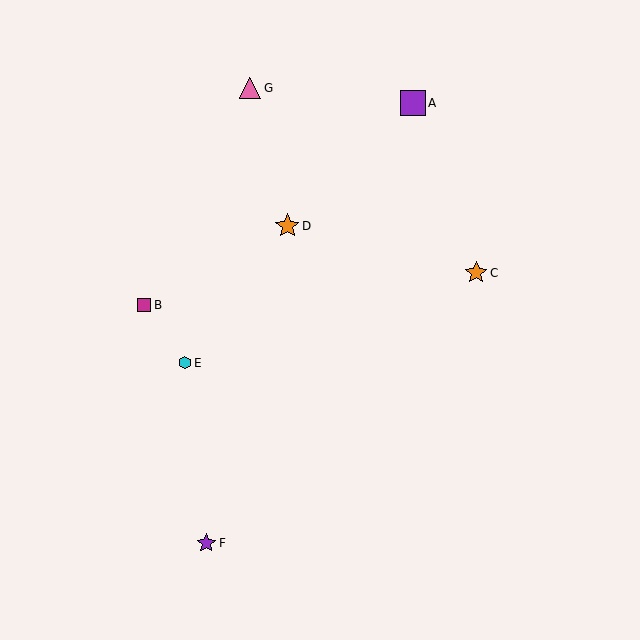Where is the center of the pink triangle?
The center of the pink triangle is at (250, 88).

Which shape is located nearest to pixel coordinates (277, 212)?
The orange star (labeled D) at (287, 226) is nearest to that location.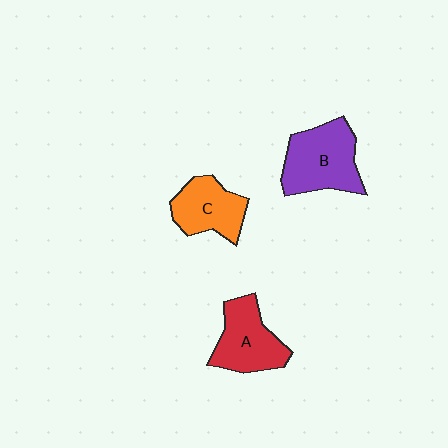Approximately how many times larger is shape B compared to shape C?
Approximately 1.3 times.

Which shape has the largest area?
Shape B (purple).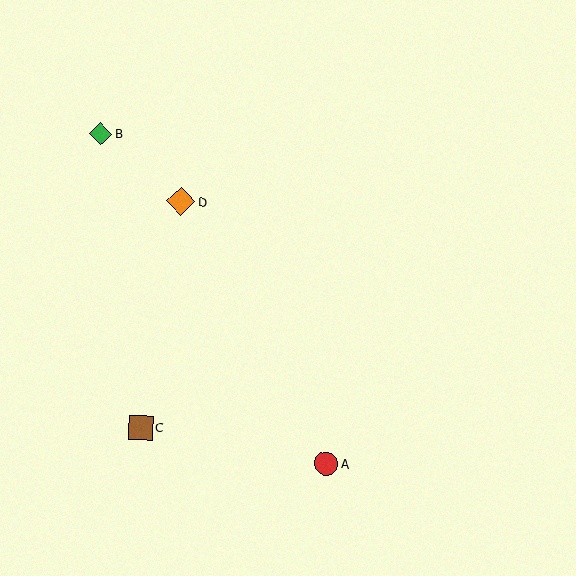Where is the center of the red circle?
The center of the red circle is at (326, 464).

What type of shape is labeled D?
Shape D is an orange diamond.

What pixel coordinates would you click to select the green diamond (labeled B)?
Click at (101, 134) to select the green diamond B.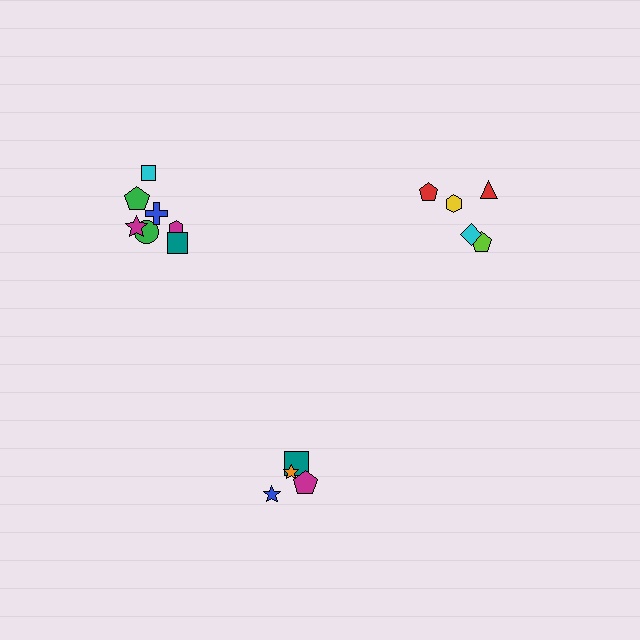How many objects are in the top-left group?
There are 7 objects.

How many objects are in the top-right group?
There are 5 objects.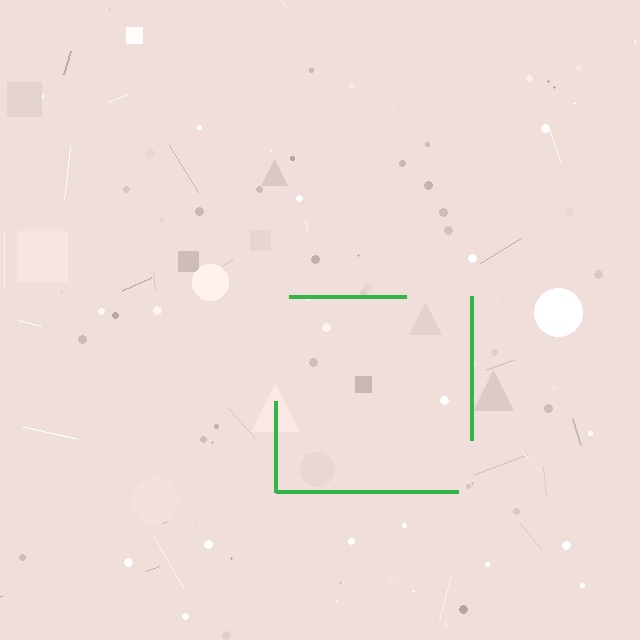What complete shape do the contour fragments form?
The contour fragments form a square.